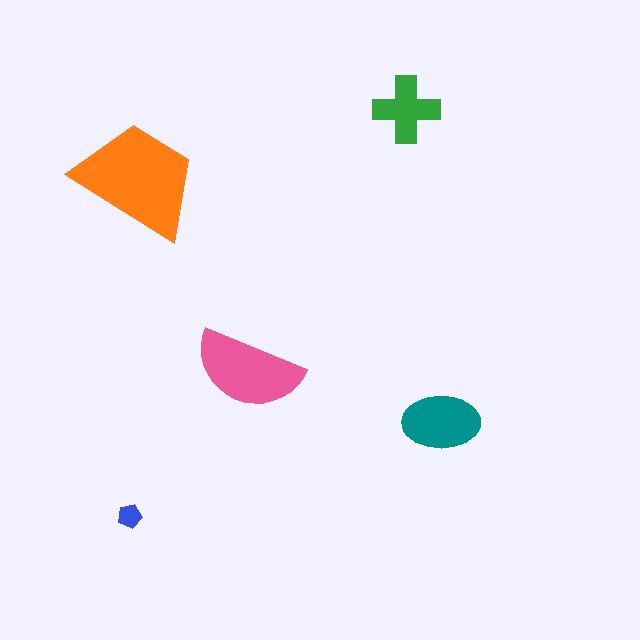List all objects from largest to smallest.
The orange trapezoid, the pink semicircle, the teal ellipse, the green cross, the blue pentagon.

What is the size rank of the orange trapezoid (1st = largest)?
1st.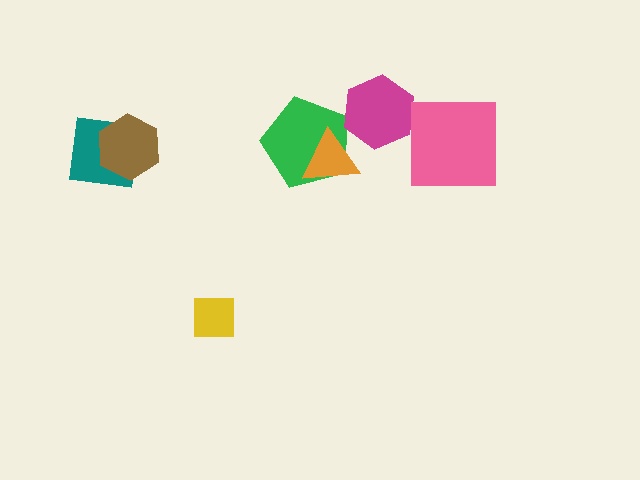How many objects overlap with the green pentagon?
1 object overlaps with the green pentagon.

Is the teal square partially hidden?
Yes, it is partially covered by another shape.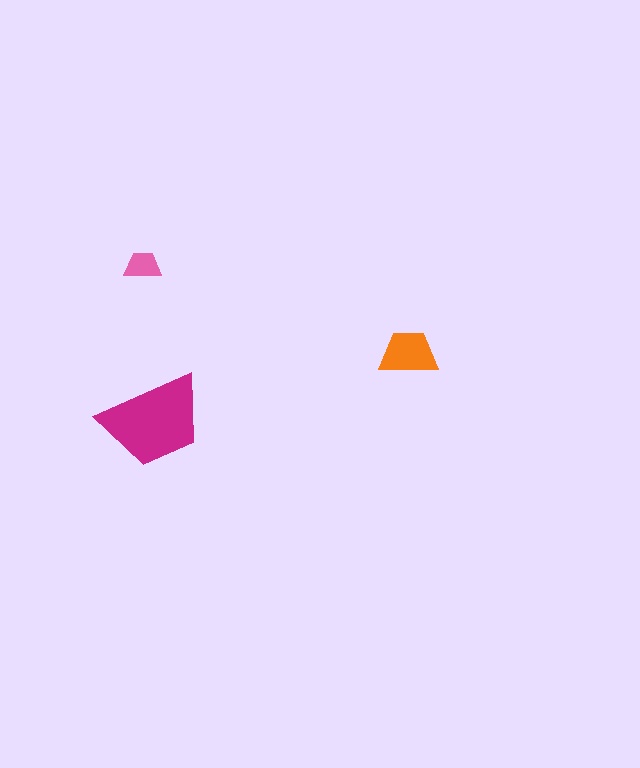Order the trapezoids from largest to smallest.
the magenta one, the orange one, the pink one.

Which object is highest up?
The pink trapezoid is topmost.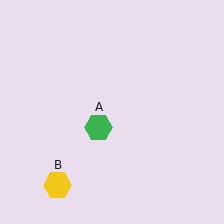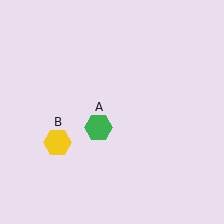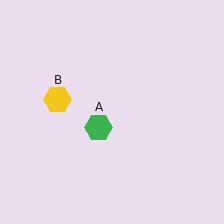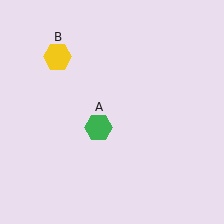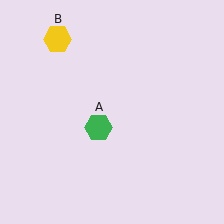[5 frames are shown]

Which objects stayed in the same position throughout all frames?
Green hexagon (object A) remained stationary.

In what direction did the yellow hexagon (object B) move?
The yellow hexagon (object B) moved up.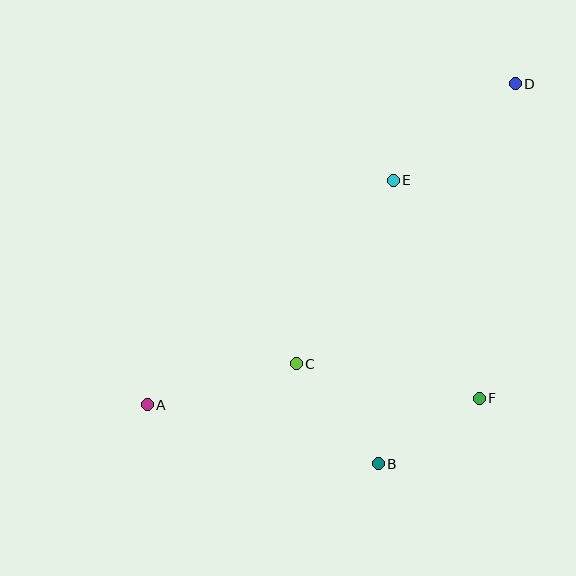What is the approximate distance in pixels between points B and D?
The distance between B and D is approximately 404 pixels.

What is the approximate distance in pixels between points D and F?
The distance between D and F is approximately 316 pixels.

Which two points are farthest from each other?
Points A and D are farthest from each other.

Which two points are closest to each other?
Points B and F are closest to each other.